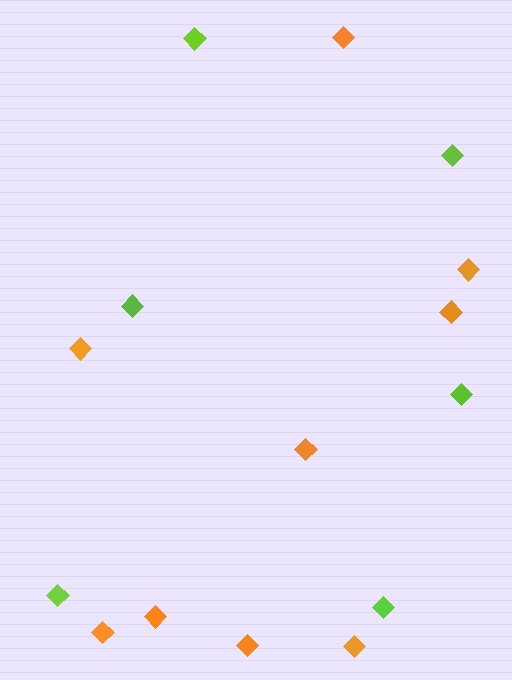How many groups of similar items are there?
There are 2 groups: one group of lime diamonds (6) and one group of orange diamonds (9).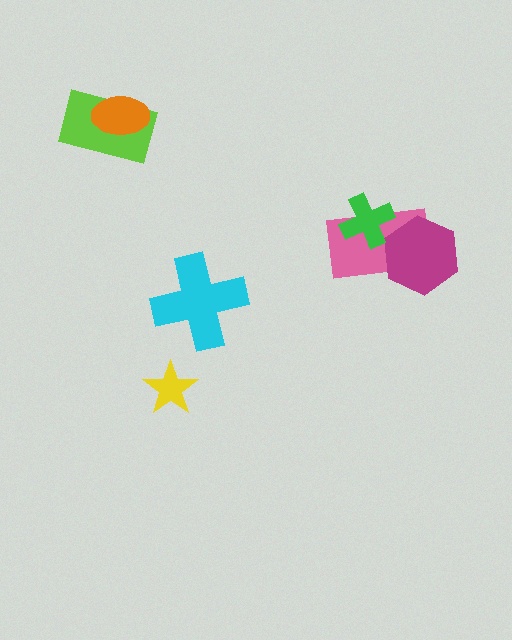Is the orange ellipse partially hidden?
No, no other shape covers it.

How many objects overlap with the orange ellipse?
1 object overlaps with the orange ellipse.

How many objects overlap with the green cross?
1 object overlaps with the green cross.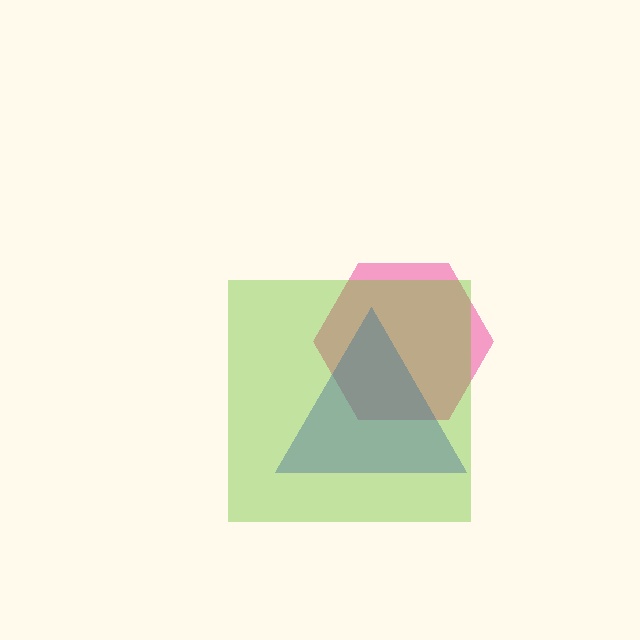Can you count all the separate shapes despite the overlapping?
Yes, there are 3 separate shapes.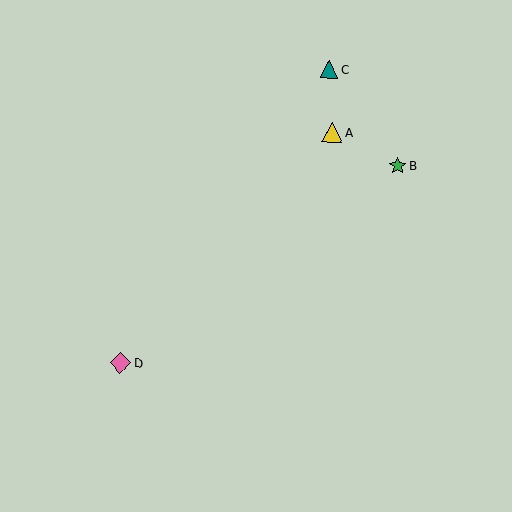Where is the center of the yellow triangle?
The center of the yellow triangle is at (332, 132).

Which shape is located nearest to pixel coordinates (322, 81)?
The teal triangle (labeled C) at (329, 69) is nearest to that location.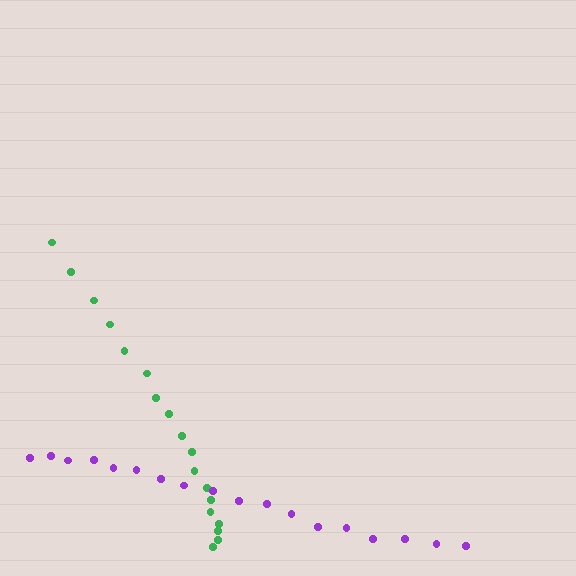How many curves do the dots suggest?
There are 2 distinct paths.